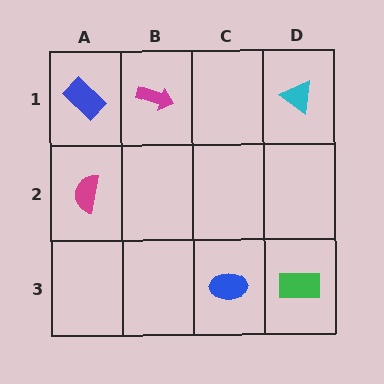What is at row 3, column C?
A blue ellipse.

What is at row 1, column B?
A magenta arrow.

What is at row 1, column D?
A cyan triangle.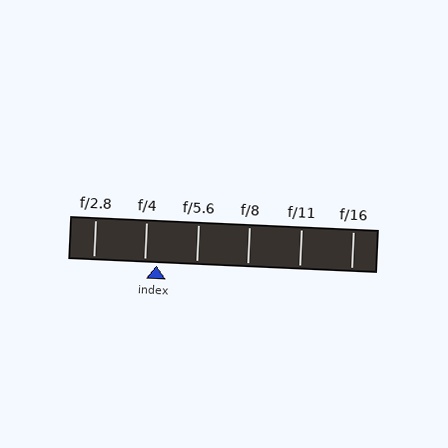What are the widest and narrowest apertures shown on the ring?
The widest aperture shown is f/2.8 and the narrowest is f/16.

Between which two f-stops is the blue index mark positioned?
The index mark is between f/4 and f/5.6.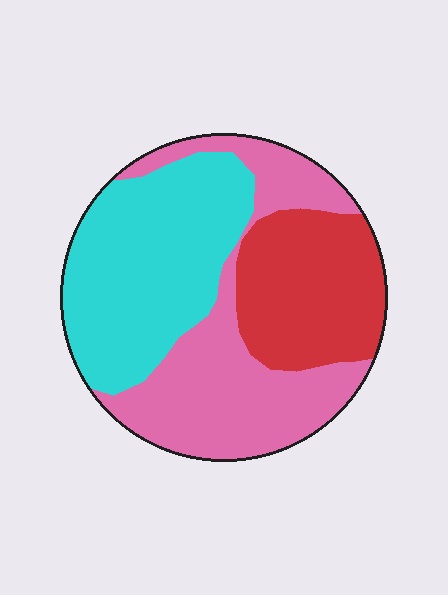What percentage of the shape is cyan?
Cyan takes up about three eighths (3/8) of the shape.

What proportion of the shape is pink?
Pink covers 38% of the shape.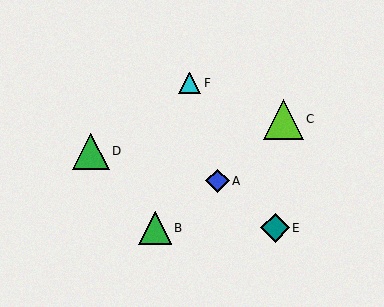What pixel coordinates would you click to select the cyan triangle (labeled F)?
Click at (190, 83) to select the cyan triangle F.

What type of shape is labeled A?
Shape A is a blue diamond.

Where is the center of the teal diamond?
The center of the teal diamond is at (275, 228).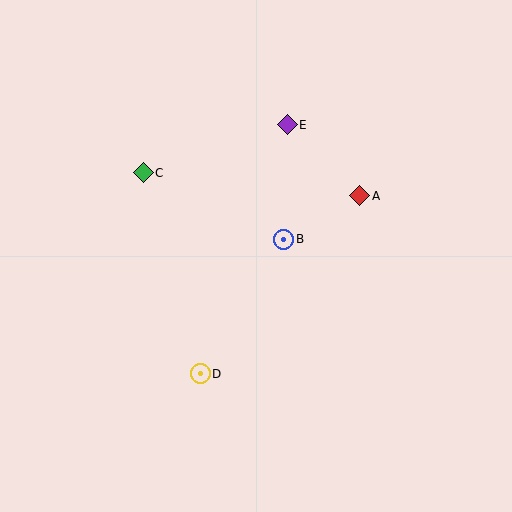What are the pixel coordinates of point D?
Point D is at (200, 374).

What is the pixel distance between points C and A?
The distance between C and A is 218 pixels.